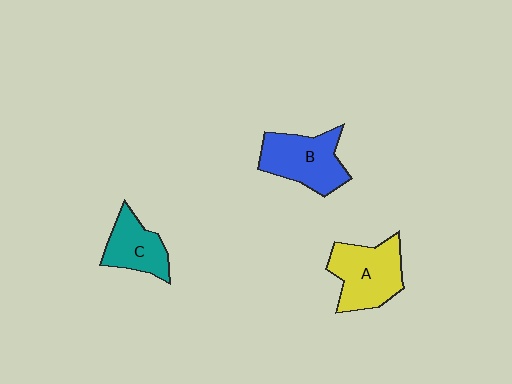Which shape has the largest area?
Shape A (yellow).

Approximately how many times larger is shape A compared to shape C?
Approximately 1.4 times.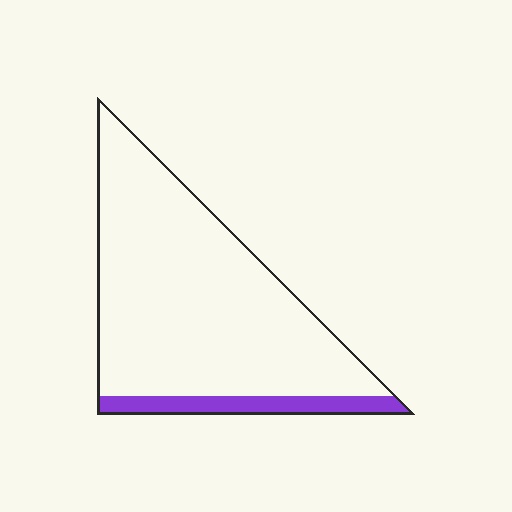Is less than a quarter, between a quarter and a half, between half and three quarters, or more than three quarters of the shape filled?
Less than a quarter.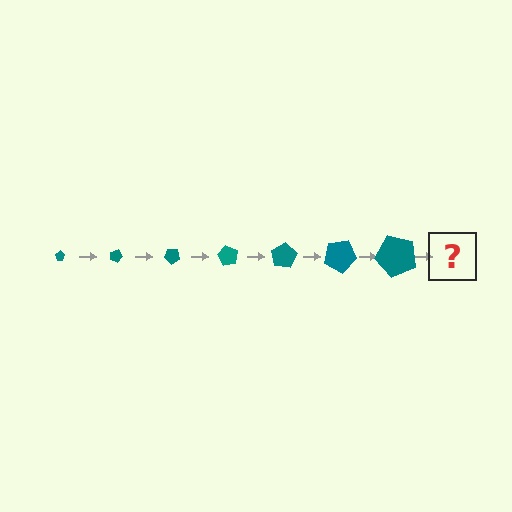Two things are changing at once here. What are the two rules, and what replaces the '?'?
The two rules are that the pentagon grows larger each step and it rotates 20 degrees each step. The '?' should be a pentagon, larger than the previous one and rotated 140 degrees from the start.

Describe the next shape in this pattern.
It should be a pentagon, larger than the previous one and rotated 140 degrees from the start.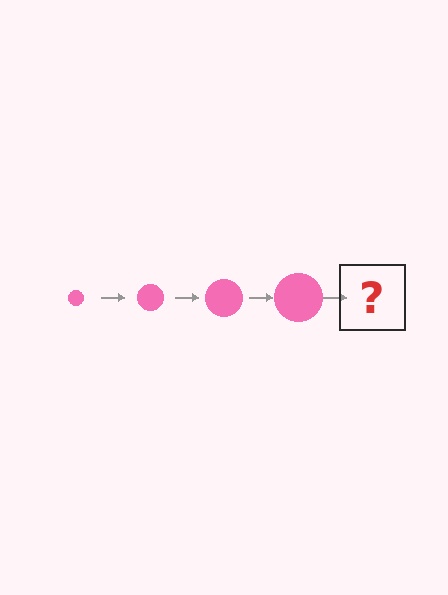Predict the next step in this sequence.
The next step is a pink circle, larger than the previous one.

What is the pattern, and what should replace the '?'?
The pattern is that the circle gets progressively larger each step. The '?' should be a pink circle, larger than the previous one.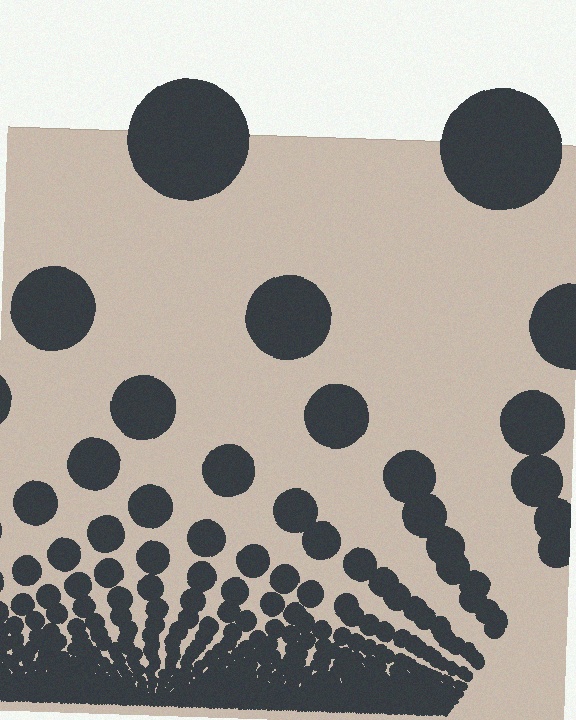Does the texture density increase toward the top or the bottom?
Density increases toward the bottom.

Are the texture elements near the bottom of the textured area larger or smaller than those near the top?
Smaller. The gradient is inverted — elements near the bottom are smaller and denser.